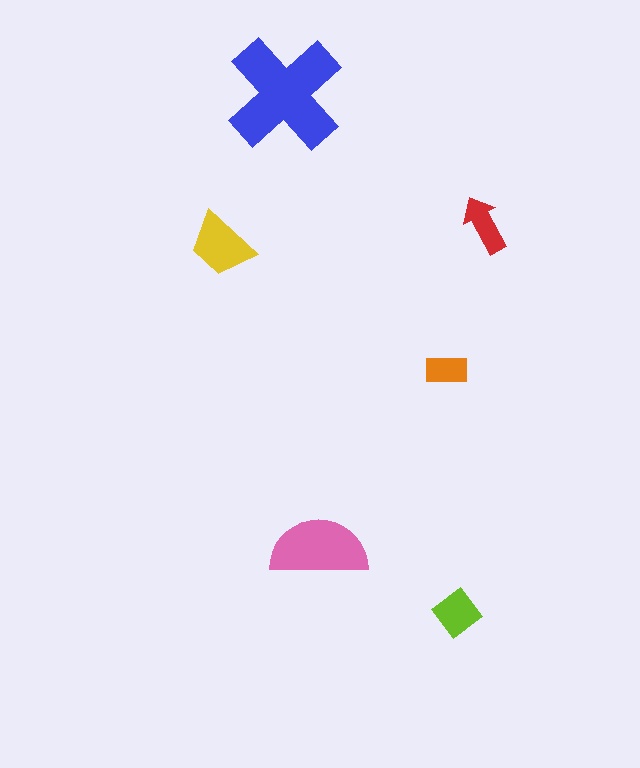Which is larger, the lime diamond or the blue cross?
The blue cross.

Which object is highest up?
The blue cross is topmost.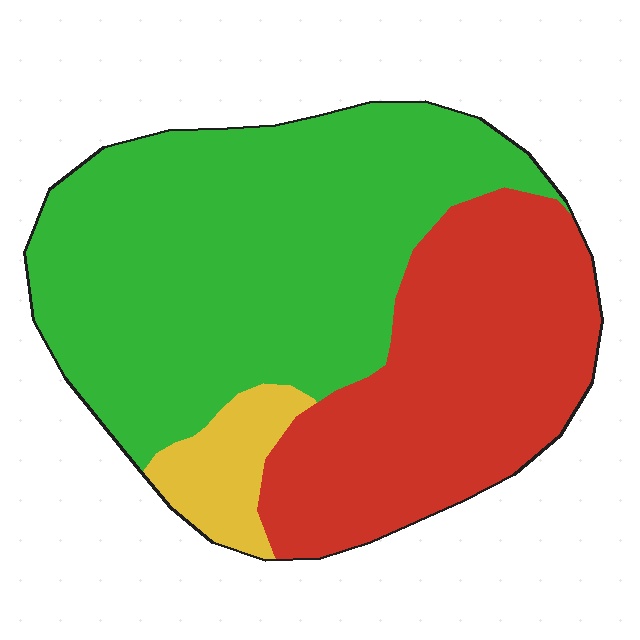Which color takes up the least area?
Yellow, at roughly 5%.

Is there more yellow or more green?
Green.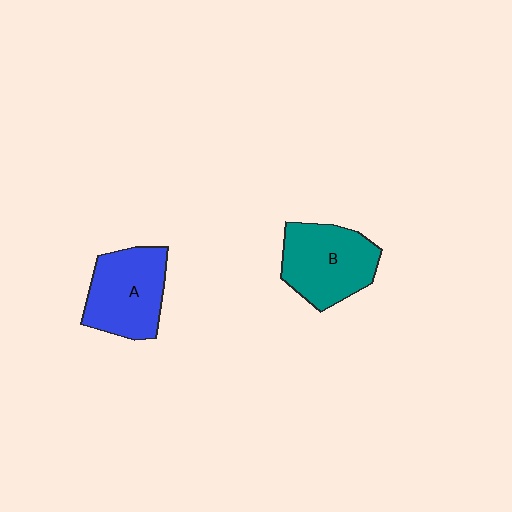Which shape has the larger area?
Shape B (teal).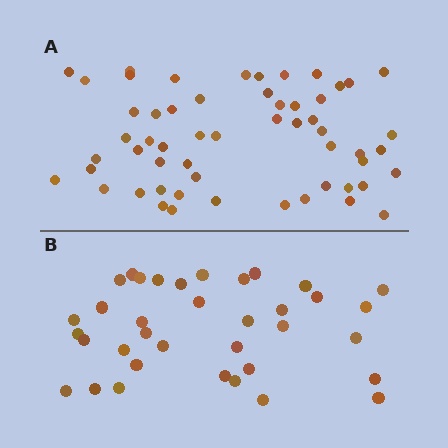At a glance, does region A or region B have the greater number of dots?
Region A (the top region) has more dots.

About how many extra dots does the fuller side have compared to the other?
Region A has approximately 20 more dots than region B.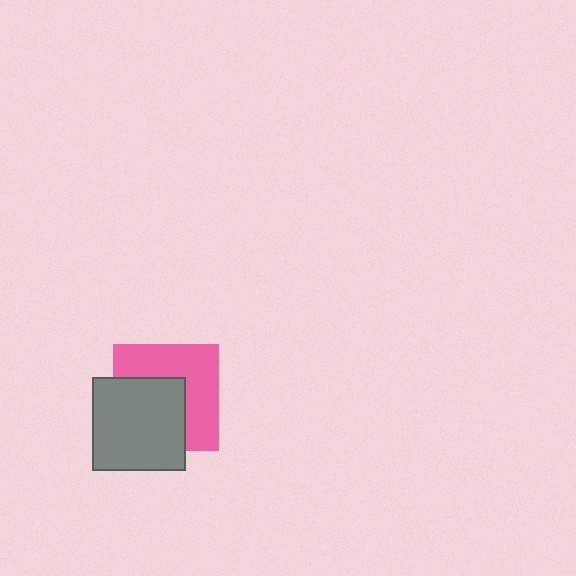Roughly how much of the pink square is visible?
About half of it is visible (roughly 53%).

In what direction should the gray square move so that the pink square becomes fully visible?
The gray square should move toward the lower-left. That is the shortest direction to clear the overlap and leave the pink square fully visible.